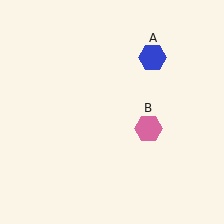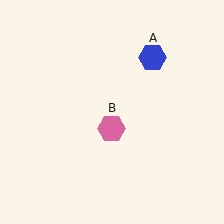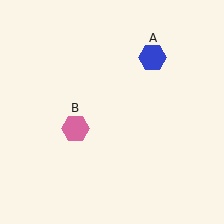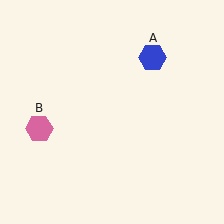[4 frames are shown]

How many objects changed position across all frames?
1 object changed position: pink hexagon (object B).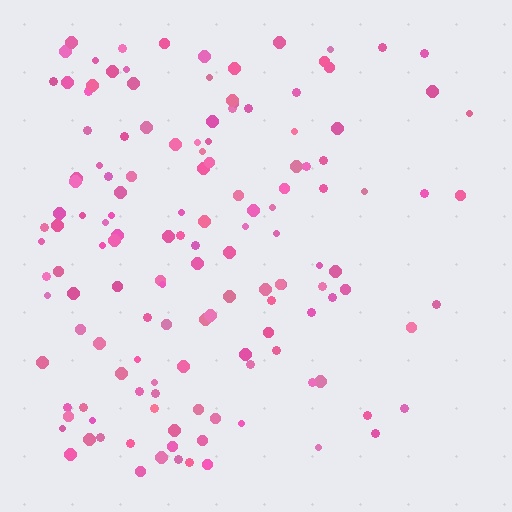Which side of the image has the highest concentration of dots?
The left.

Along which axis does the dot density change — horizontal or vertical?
Horizontal.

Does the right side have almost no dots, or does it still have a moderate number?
Still a moderate number, just noticeably fewer than the left.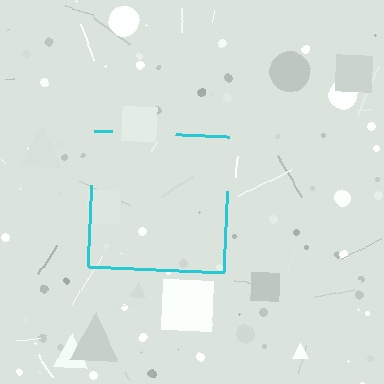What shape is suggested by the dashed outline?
The dashed outline suggests a square.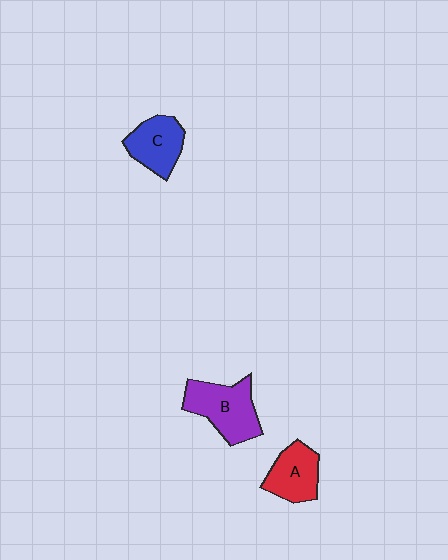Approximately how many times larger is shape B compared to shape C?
Approximately 1.3 times.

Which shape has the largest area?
Shape B (purple).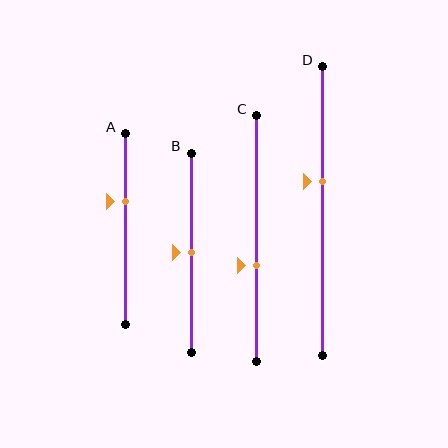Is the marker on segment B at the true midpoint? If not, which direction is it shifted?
Yes, the marker on segment B is at the true midpoint.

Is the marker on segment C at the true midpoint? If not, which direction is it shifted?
No, the marker on segment C is shifted downward by about 11% of the segment length.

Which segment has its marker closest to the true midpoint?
Segment B has its marker closest to the true midpoint.